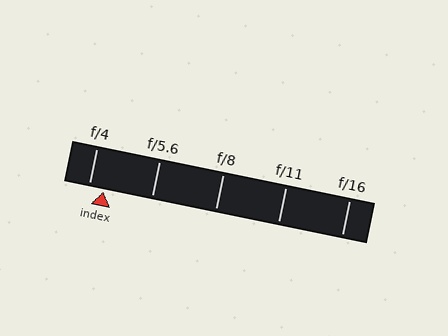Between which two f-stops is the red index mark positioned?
The index mark is between f/4 and f/5.6.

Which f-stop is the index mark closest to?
The index mark is closest to f/4.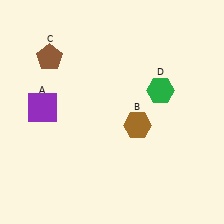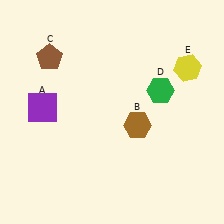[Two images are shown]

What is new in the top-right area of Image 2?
A yellow hexagon (E) was added in the top-right area of Image 2.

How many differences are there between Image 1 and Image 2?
There is 1 difference between the two images.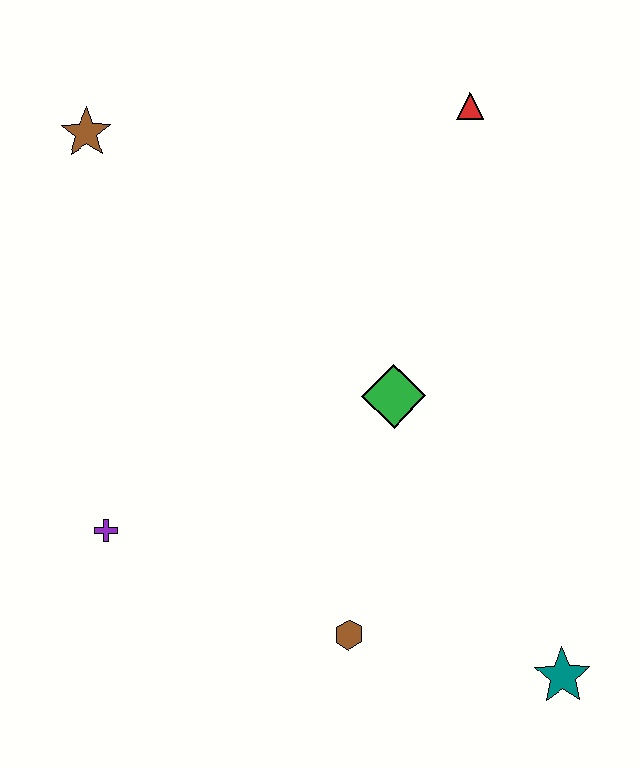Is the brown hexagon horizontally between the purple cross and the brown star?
No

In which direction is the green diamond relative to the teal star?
The green diamond is above the teal star.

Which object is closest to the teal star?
The brown hexagon is closest to the teal star.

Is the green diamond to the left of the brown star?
No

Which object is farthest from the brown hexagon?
The brown star is farthest from the brown hexagon.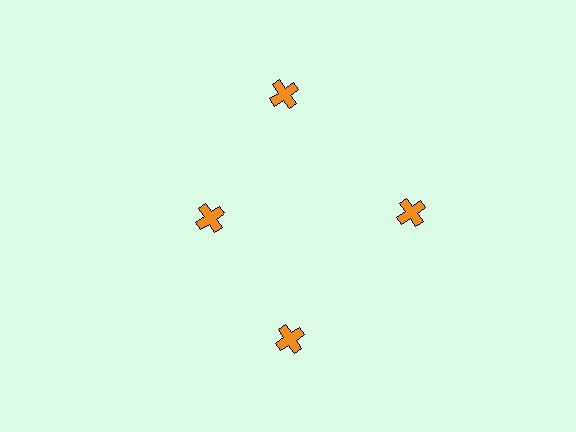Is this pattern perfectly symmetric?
No. The 4 orange crosses are arranged in a ring, but one element near the 9 o'clock position is pulled inward toward the center, breaking the 4-fold rotational symmetry.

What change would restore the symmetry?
The symmetry would be restored by moving it outward, back onto the ring so that all 4 crosses sit at equal angles and equal distance from the center.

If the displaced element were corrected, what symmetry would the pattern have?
It would have 4-fold rotational symmetry — the pattern would map onto itself every 90 degrees.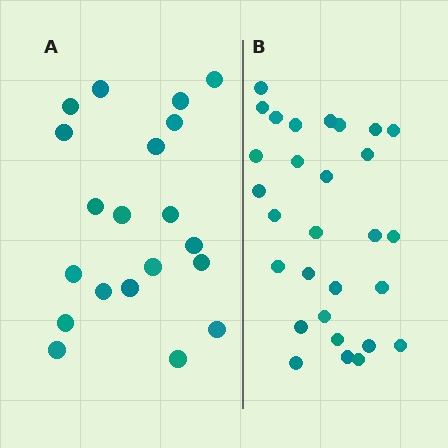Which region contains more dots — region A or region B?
Region B (the right region) has more dots.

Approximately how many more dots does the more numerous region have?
Region B has roughly 8 or so more dots than region A.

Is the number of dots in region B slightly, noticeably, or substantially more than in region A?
Region B has substantially more. The ratio is roughly 1.4 to 1.